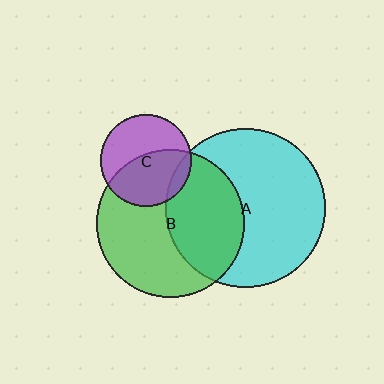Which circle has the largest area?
Circle A (cyan).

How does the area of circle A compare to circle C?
Approximately 3.0 times.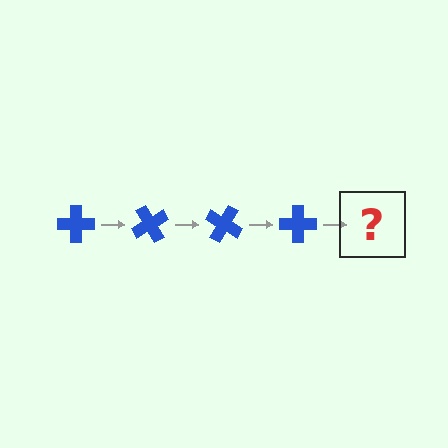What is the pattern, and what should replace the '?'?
The pattern is that the cross rotates 60 degrees each step. The '?' should be a blue cross rotated 240 degrees.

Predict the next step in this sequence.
The next step is a blue cross rotated 240 degrees.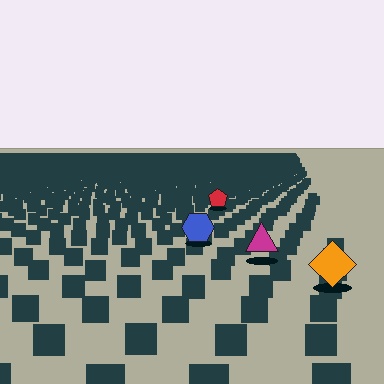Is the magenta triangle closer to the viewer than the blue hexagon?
Yes. The magenta triangle is closer — you can tell from the texture gradient: the ground texture is coarser near it.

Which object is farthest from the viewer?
The red pentagon is farthest from the viewer. It appears smaller and the ground texture around it is denser.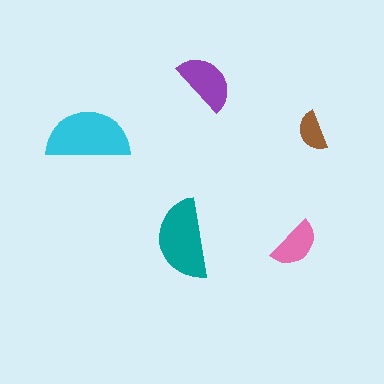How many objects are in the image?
There are 5 objects in the image.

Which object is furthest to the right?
The brown semicircle is rightmost.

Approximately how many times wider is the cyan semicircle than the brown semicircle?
About 2 times wider.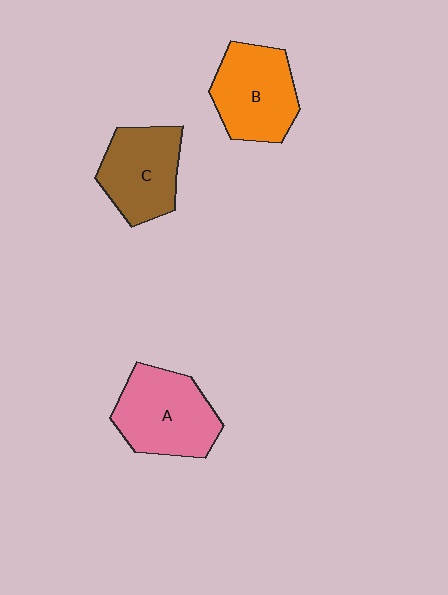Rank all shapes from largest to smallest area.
From largest to smallest: A (pink), B (orange), C (brown).